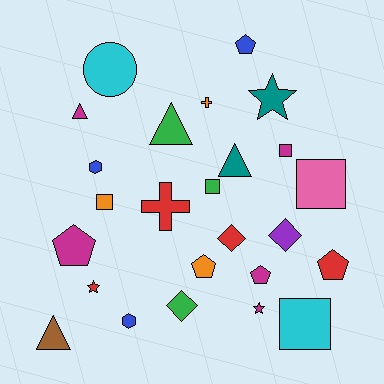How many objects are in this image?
There are 25 objects.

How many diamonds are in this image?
There are 3 diamonds.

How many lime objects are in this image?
There are no lime objects.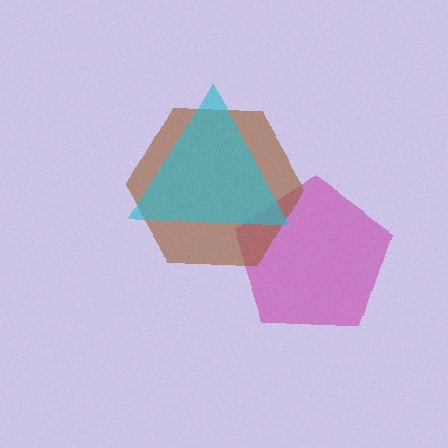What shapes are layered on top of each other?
The layered shapes are: a magenta pentagon, a brown hexagon, a cyan triangle.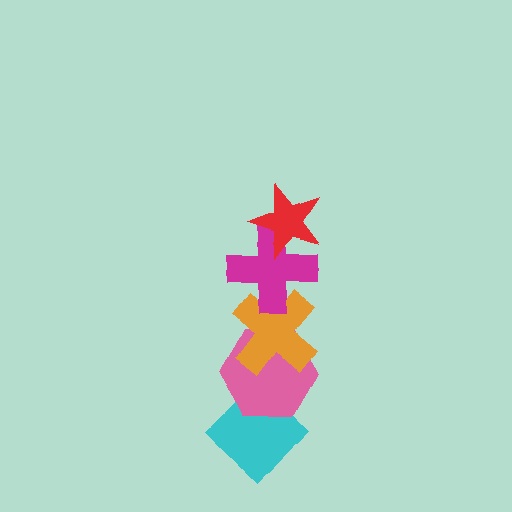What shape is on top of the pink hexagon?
The orange cross is on top of the pink hexagon.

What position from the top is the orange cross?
The orange cross is 3rd from the top.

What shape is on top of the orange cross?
The magenta cross is on top of the orange cross.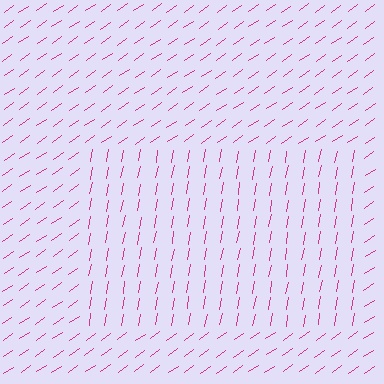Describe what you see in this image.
The image is filled with small magenta line segments. A rectangle region in the image has lines oriented differently from the surrounding lines, creating a visible texture boundary.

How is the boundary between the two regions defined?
The boundary is defined purely by a change in line orientation (approximately 45 degrees difference). All lines are the same color and thickness.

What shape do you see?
I see a rectangle.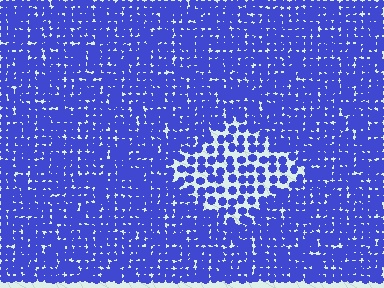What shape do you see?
I see a diamond.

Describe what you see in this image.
The image contains small blue elements arranged at two different densities. A diamond-shaped region is visible where the elements are less densely packed than the surrounding area.